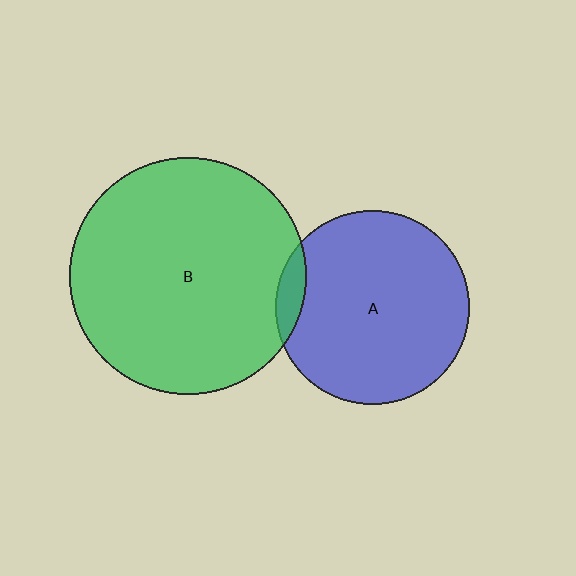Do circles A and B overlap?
Yes.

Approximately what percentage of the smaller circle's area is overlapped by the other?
Approximately 5%.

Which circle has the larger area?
Circle B (green).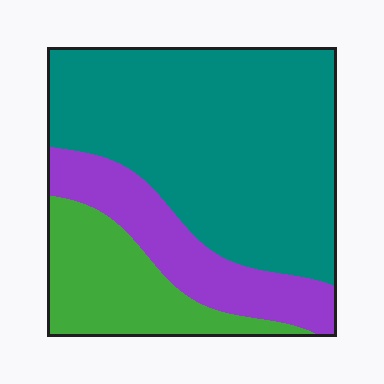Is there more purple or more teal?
Teal.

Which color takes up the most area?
Teal, at roughly 60%.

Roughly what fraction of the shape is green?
Green takes up about one fifth (1/5) of the shape.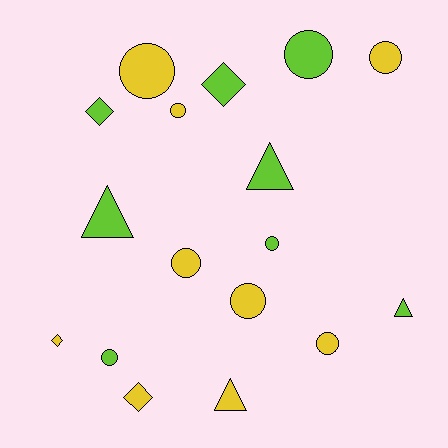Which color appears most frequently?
Yellow, with 9 objects.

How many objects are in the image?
There are 17 objects.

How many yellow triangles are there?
There is 1 yellow triangle.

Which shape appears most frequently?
Circle, with 9 objects.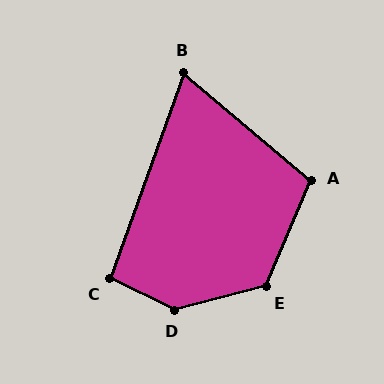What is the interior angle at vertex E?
Approximately 128 degrees (obtuse).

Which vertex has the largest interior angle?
D, at approximately 139 degrees.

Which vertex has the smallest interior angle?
B, at approximately 69 degrees.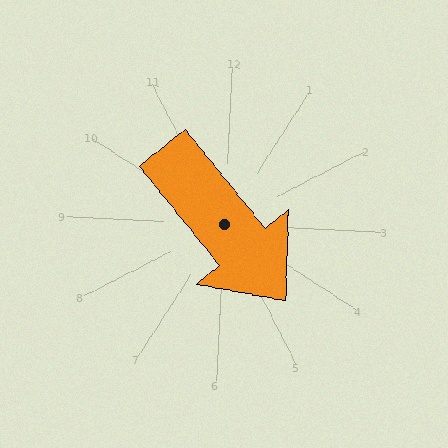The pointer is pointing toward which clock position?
Roughly 5 o'clock.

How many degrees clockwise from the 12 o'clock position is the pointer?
Approximately 138 degrees.